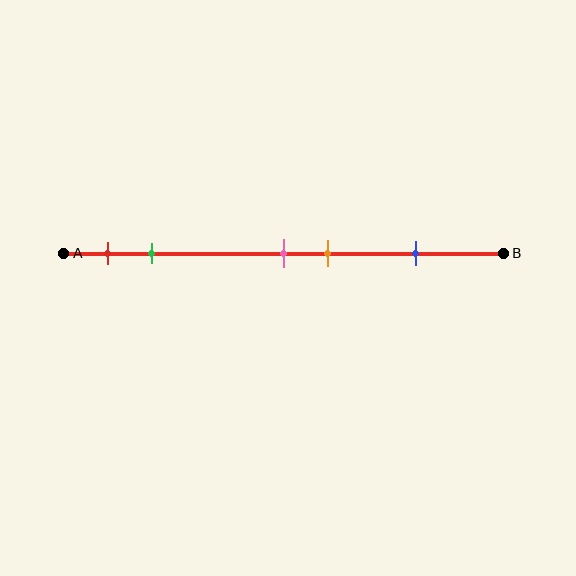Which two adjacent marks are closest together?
The pink and orange marks are the closest adjacent pair.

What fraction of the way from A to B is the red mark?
The red mark is approximately 10% (0.1) of the way from A to B.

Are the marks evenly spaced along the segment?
No, the marks are not evenly spaced.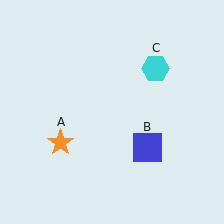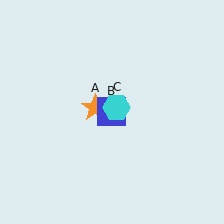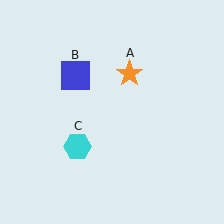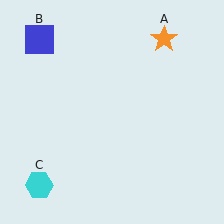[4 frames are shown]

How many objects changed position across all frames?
3 objects changed position: orange star (object A), blue square (object B), cyan hexagon (object C).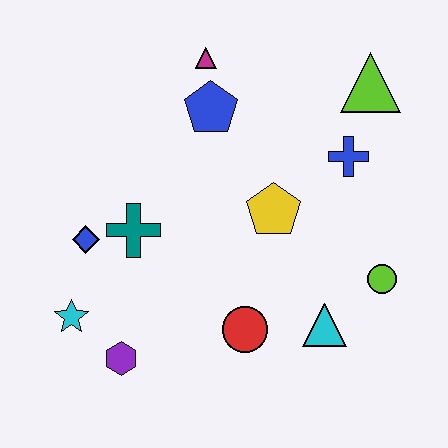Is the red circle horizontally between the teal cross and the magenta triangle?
No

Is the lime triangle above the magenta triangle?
No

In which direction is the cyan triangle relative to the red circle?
The cyan triangle is to the right of the red circle.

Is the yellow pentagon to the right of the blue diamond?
Yes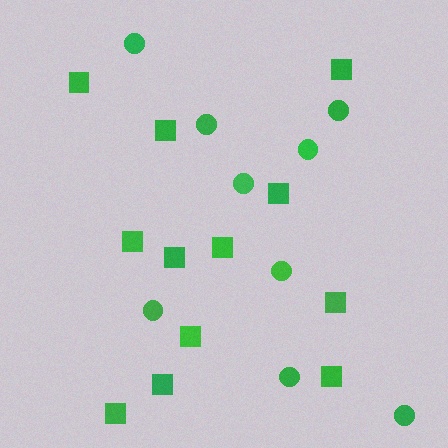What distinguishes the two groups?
There are 2 groups: one group of squares (12) and one group of circles (9).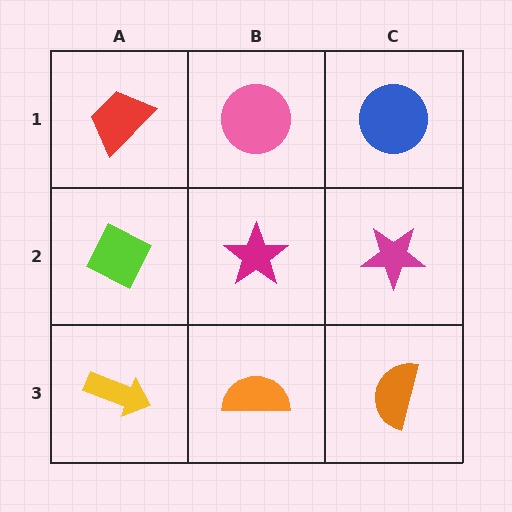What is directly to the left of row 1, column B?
A red trapezoid.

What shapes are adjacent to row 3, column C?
A magenta star (row 2, column C), an orange semicircle (row 3, column B).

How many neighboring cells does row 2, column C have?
3.